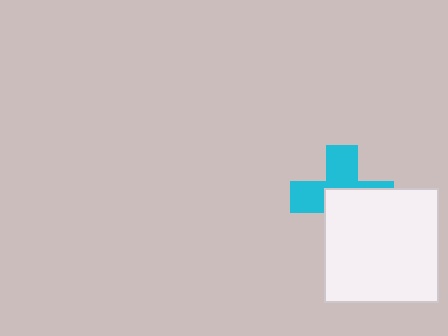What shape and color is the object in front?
The object in front is a white square.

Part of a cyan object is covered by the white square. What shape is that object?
It is a cross.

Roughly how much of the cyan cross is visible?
About half of it is visible (roughly 47%).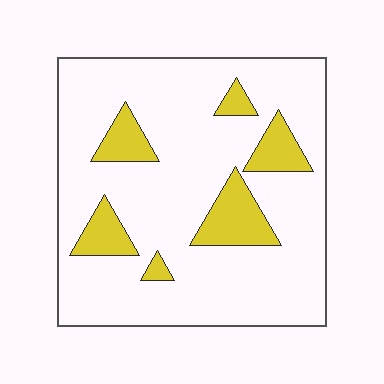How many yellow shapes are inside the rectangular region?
6.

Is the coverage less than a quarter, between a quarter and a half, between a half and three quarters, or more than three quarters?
Less than a quarter.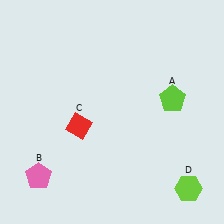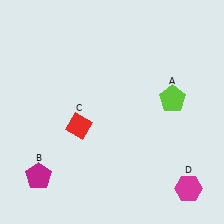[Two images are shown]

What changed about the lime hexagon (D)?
In Image 1, D is lime. In Image 2, it changed to magenta.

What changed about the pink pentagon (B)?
In Image 1, B is pink. In Image 2, it changed to magenta.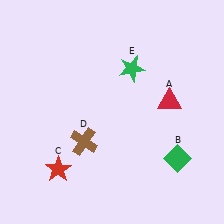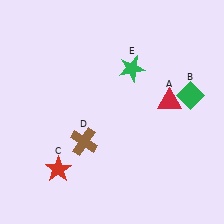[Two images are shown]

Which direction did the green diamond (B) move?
The green diamond (B) moved up.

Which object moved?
The green diamond (B) moved up.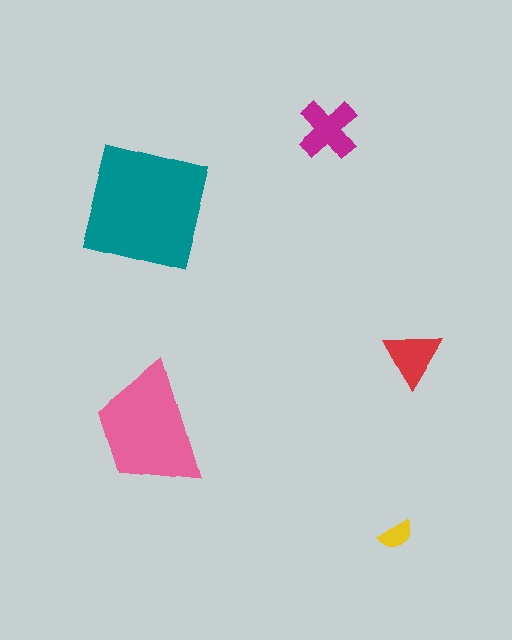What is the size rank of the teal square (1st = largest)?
1st.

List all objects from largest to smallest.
The teal square, the pink trapezoid, the magenta cross, the red triangle, the yellow semicircle.